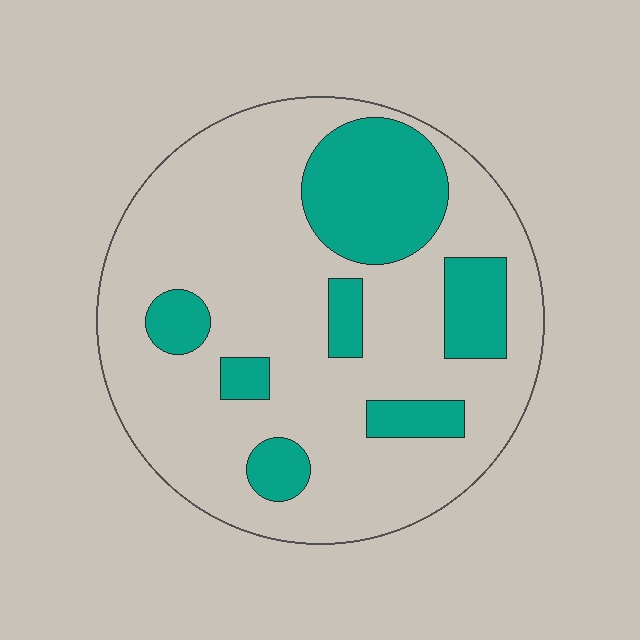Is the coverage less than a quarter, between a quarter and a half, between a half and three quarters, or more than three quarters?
Less than a quarter.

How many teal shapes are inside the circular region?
7.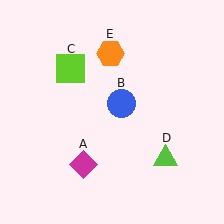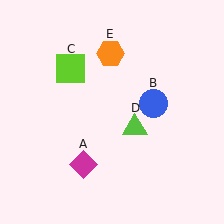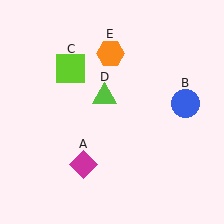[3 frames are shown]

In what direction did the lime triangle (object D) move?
The lime triangle (object D) moved up and to the left.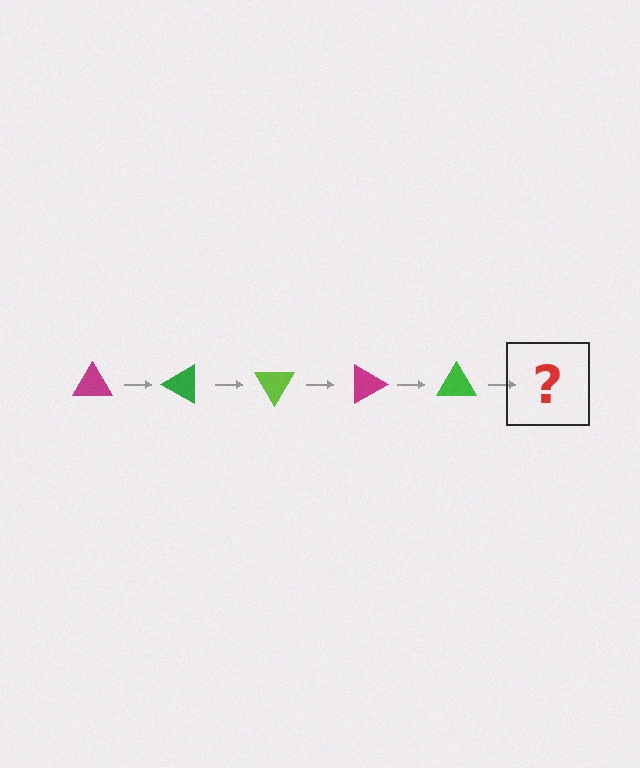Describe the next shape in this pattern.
It should be a lime triangle, rotated 150 degrees from the start.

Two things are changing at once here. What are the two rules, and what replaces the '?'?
The two rules are that it rotates 30 degrees each step and the color cycles through magenta, green, and lime. The '?' should be a lime triangle, rotated 150 degrees from the start.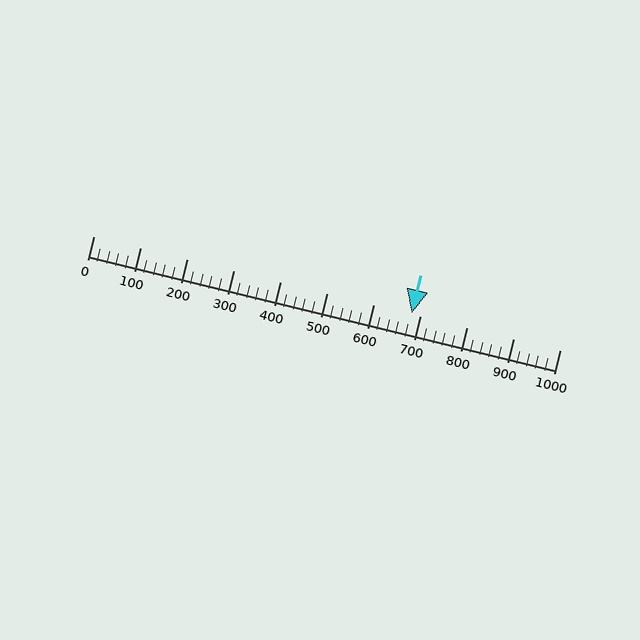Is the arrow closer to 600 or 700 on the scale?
The arrow is closer to 700.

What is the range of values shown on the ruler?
The ruler shows values from 0 to 1000.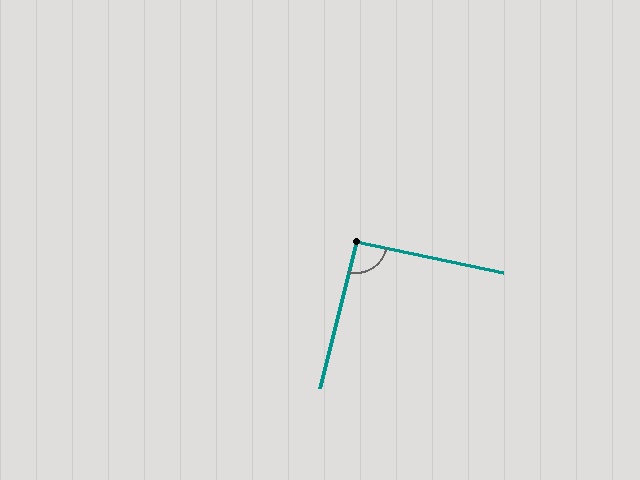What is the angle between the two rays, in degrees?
Approximately 92 degrees.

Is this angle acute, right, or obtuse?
It is approximately a right angle.